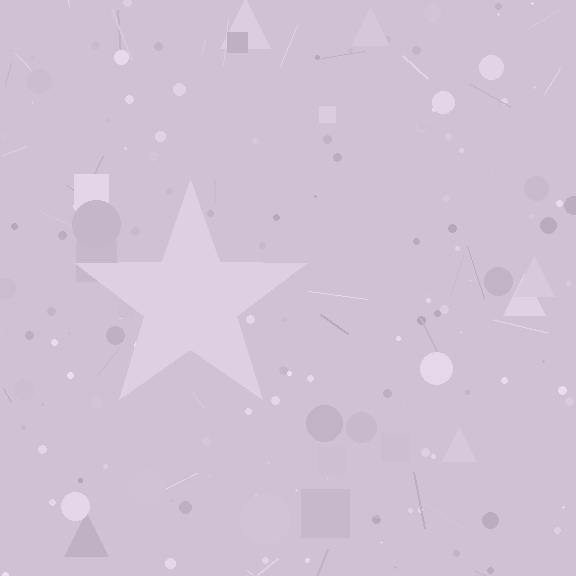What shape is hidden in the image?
A star is hidden in the image.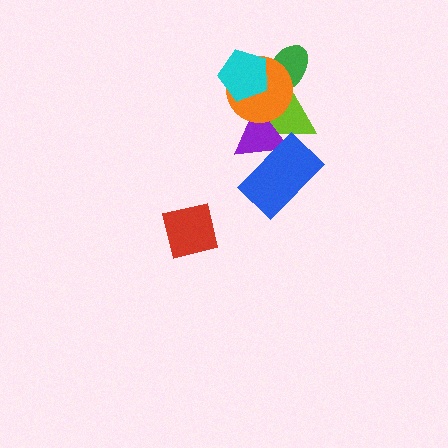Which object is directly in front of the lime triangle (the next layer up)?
The green ellipse is directly in front of the lime triangle.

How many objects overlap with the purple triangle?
3 objects overlap with the purple triangle.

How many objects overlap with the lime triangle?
5 objects overlap with the lime triangle.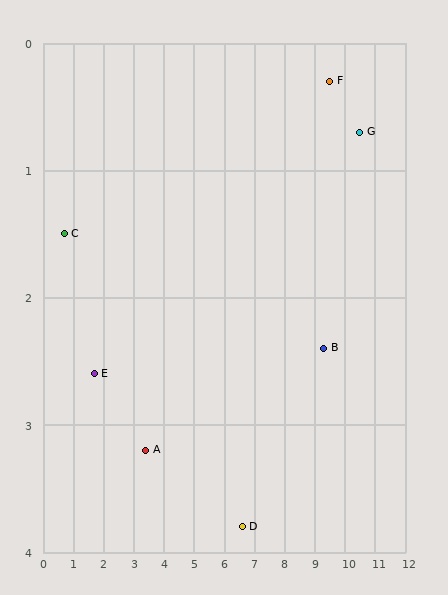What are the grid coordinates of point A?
Point A is at approximately (3.4, 3.2).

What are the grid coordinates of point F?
Point F is at approximately (9.5, 0.3).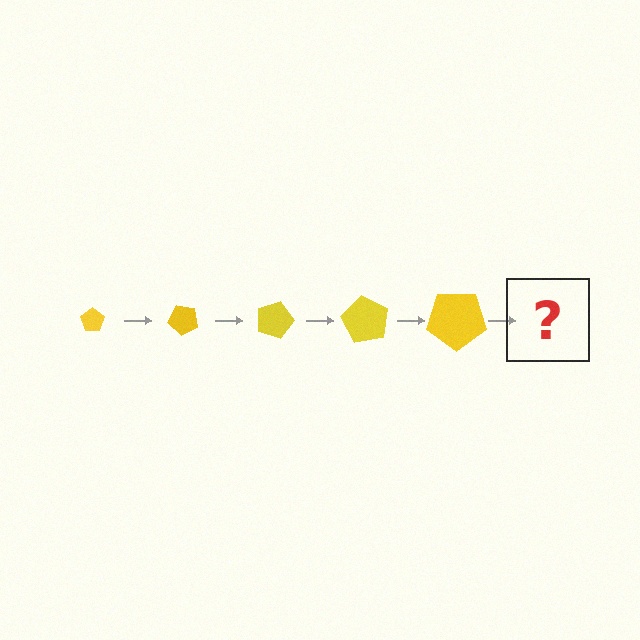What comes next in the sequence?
The next element should be a pentagon, larger than the previous one and rotated 225 degrees from the start.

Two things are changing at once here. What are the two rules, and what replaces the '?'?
The two rules are that the pentagon grows larger each step and it rotates 45 degrees each step. The '?' should be a pentagon, larger than the previous one and rotated 225 degrees from the start.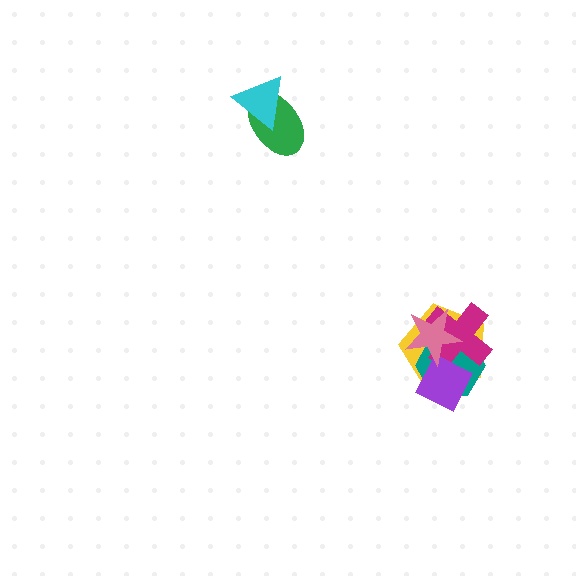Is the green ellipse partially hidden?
Yes, it is partially covered by another shape.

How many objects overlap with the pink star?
4 objects overlap with the pink star.